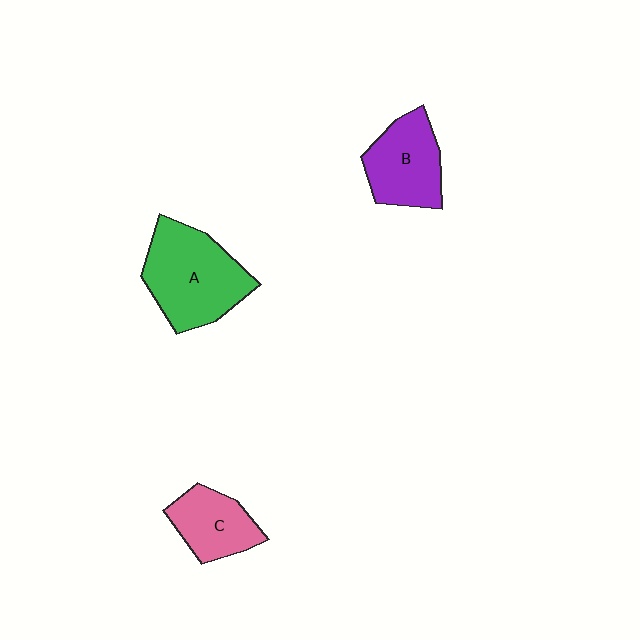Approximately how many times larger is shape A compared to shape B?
Approximately 1.4 times.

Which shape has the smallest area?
Shape C (pink).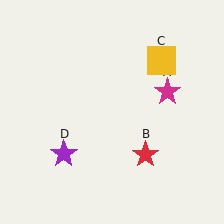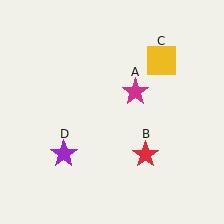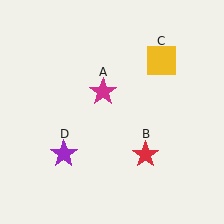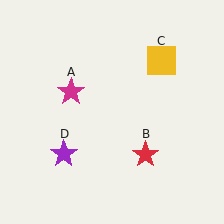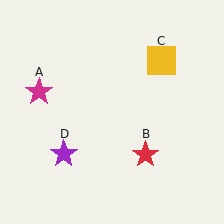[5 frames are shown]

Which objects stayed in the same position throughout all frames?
Red star (object B) and yellow square (object C) and purple star (object D) remained stationary.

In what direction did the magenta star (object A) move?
The magenta star (object A) moved left.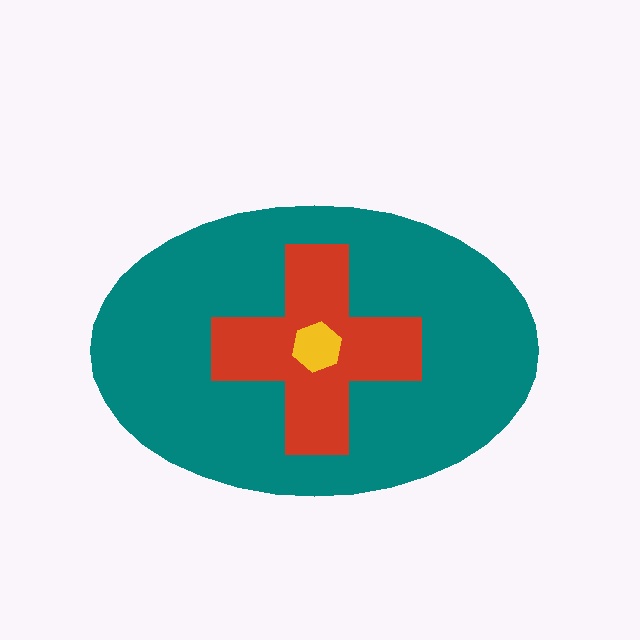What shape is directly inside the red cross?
The yellow hexagon.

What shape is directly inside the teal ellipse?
The red cross.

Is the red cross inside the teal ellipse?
Yes.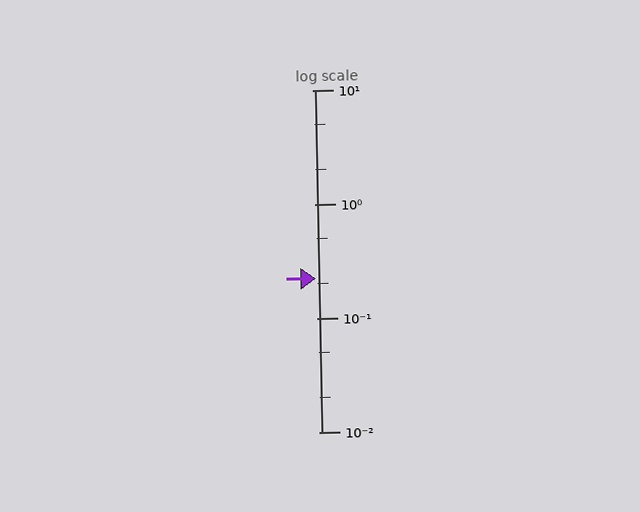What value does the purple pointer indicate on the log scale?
The pointer indicates approximately 0.22.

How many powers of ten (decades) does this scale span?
The scale spans 3 decades, from 0.01 to 10.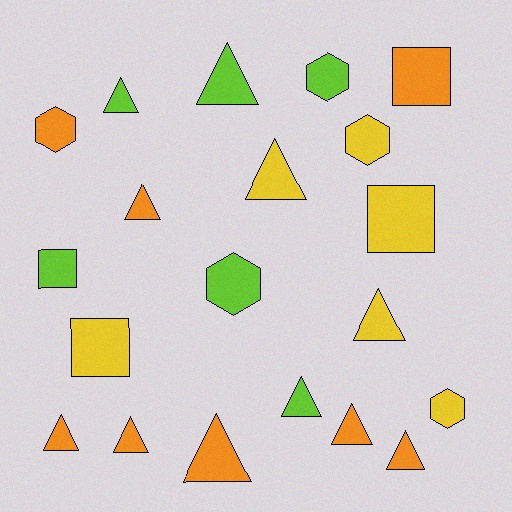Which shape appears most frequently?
Triangle, with 11 objects.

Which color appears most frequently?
Orange, with 8 objects.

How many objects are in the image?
There are 20 objects.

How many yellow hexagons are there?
There are 2 yellow hexagons.